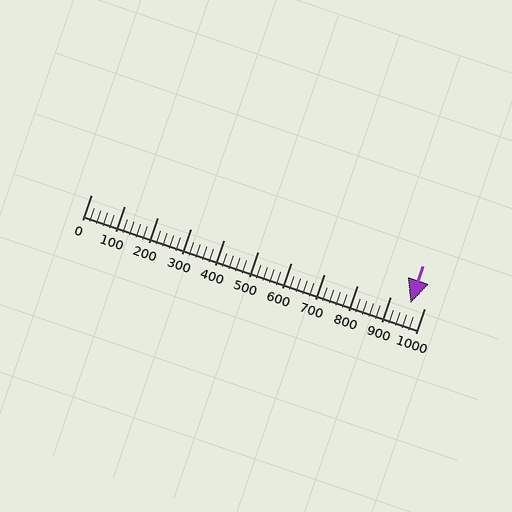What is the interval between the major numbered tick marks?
The major tick marks are spaced 100 units apart.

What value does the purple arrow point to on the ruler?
The purple arrow points to approximately 960.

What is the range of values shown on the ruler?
The ruler shows values from 0 to 1000.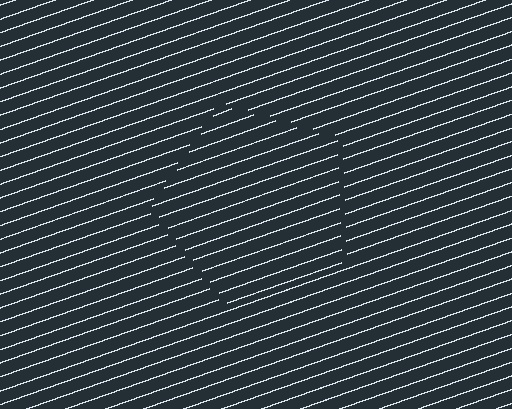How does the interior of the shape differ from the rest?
The interior of the shape contains the same grating, shifted by half a period — the contour is defined by the phase discontinuity where line-ends from the inner and outer gratings abut.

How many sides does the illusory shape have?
5 sides — the line-ends trace a pentagon.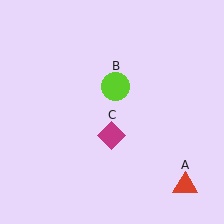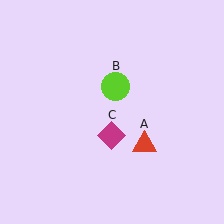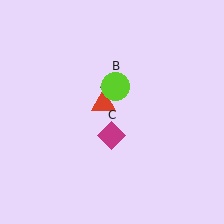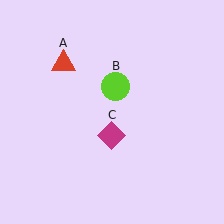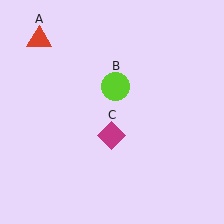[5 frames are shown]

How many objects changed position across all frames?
1 object changed position: red triangle (object A).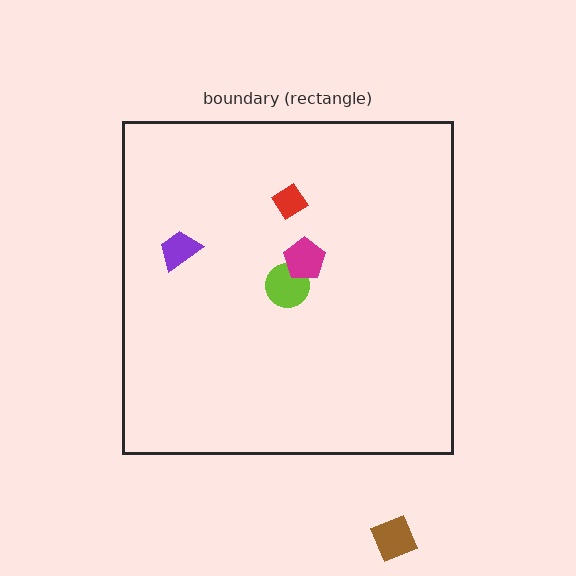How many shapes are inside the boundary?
4 inside, 1 outside.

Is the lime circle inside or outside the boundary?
Inside.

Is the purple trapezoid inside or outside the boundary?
Inside.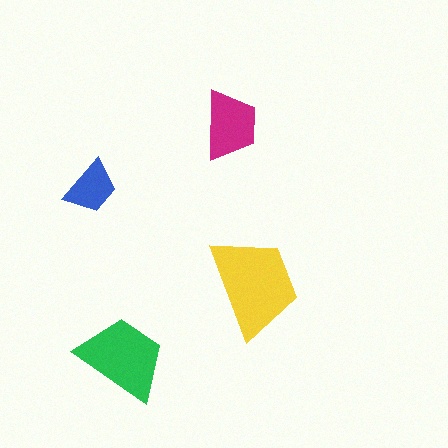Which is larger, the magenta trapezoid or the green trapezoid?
The green one.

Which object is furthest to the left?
The blue trapezoid is leftmost.